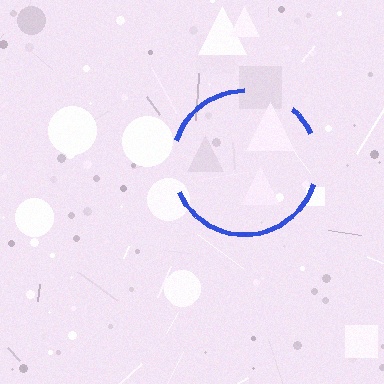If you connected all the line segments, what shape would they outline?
They would outline a circle.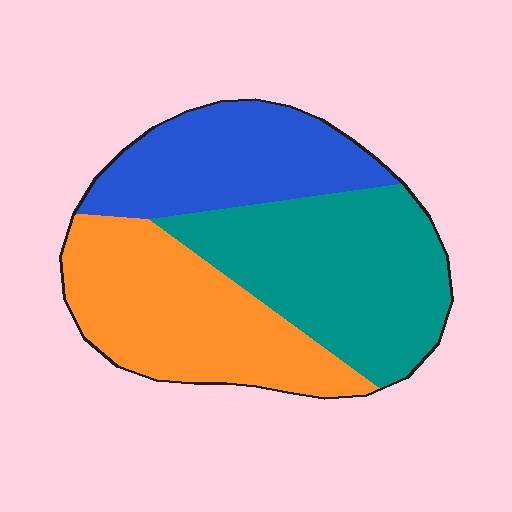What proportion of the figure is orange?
Orange takes up between a third and a half of the figure.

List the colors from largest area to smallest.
From largest to smallest: teal, orange, blue.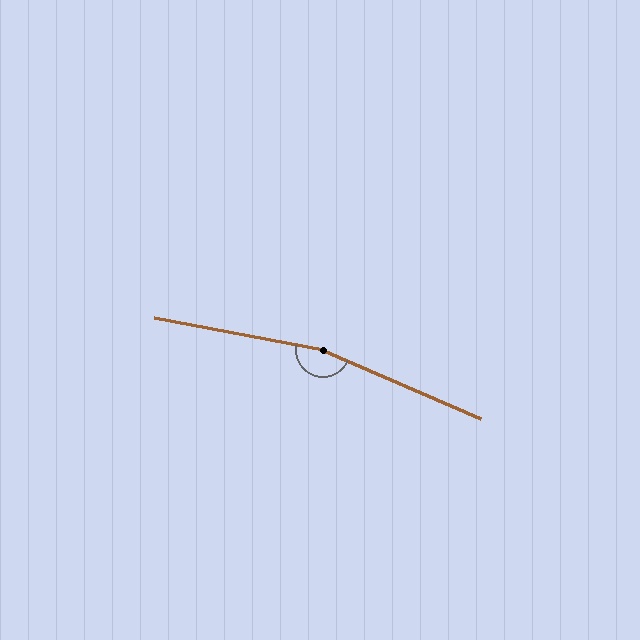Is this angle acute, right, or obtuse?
It is obtuse.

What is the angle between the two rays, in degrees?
Approximately 167 degrees.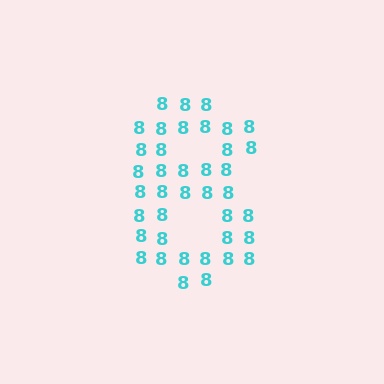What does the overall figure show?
The overall figure shows the digit 8.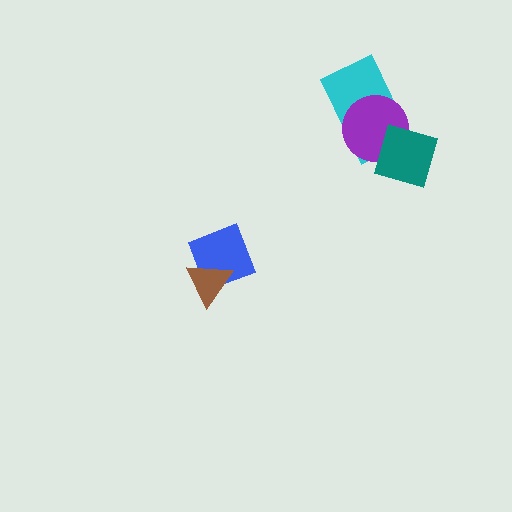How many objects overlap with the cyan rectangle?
2 objects overlap with the cyan rectangle.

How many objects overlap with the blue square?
1 object overlaps with the blue square.